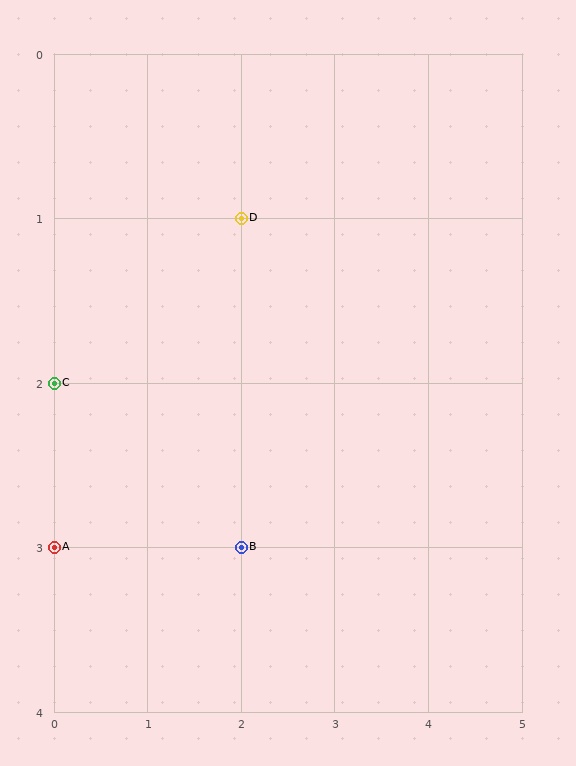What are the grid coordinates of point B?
Point B is at grid coordinates (2, 3).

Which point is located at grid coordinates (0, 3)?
Point A is at (0, 3).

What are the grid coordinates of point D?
Point D is at grid coordinates (2, 1).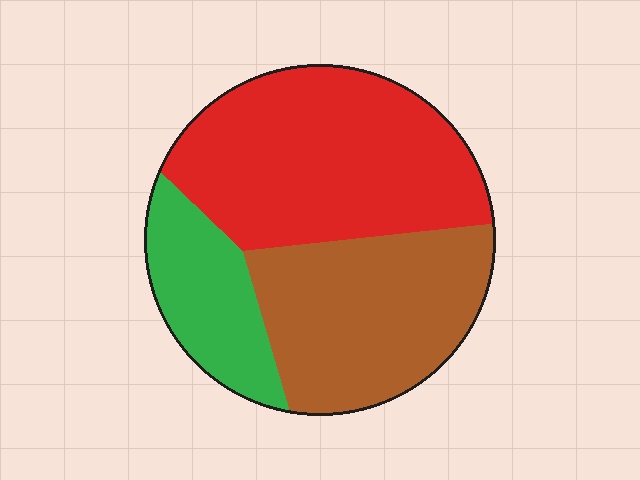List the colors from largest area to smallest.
From largest to smallest: red, brown, green.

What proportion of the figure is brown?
Brown takes up between a quarter and a half of the figure.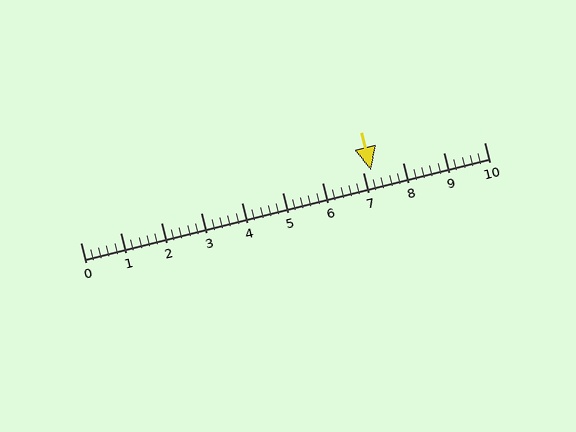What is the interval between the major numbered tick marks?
The major tick marks are spaced 1 units apart.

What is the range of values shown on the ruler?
The ruler shows values from 0 to 10.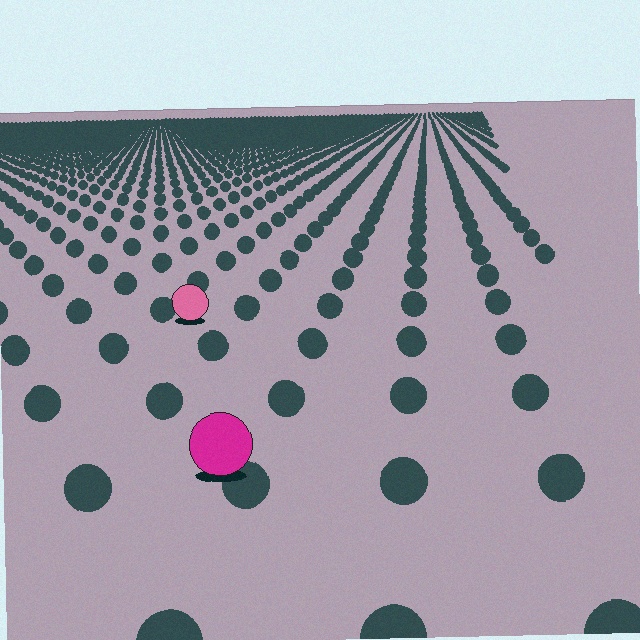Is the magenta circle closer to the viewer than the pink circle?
Yes. The magenta circle is closer — you can tell from the texture gradient: the ground texture is coarser near it.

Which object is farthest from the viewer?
The pink circle is farthest from the viewer. It appears smaller and the ground texture around it is denser.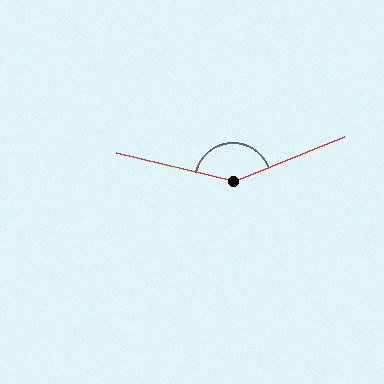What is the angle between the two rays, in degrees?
Approximately 145 degrees.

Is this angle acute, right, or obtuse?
It is obtuse.